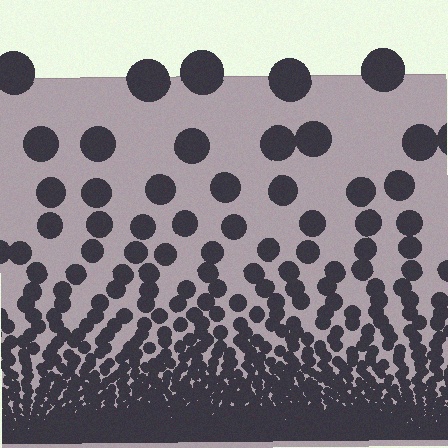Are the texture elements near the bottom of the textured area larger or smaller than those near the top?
Smaller. The gradient is inverted — elements near the bottom are smaller and denser.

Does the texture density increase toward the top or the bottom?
Density increases toward the bottom.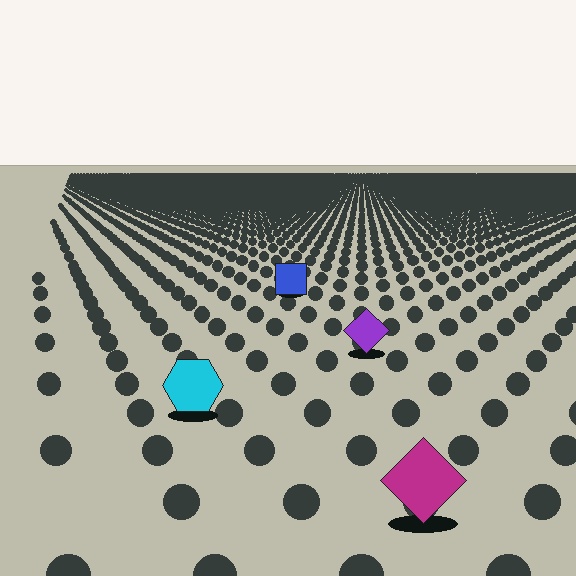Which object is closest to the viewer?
The magenta diamond is closest. The texture marks near it are larger and more spread out.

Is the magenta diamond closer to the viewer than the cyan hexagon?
Yes. The magenta diamond is closer — you can tell from the texture gradient: the ground texture is coarser near it.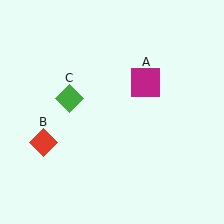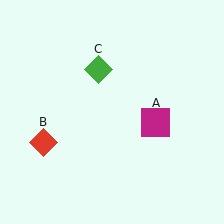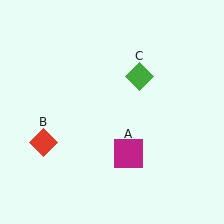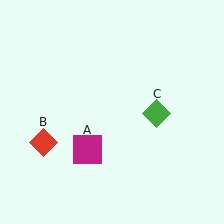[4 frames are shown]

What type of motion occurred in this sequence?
The magenta square (object A), green diamond (object C) rotated clockwise around the center of the scene.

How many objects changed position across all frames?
2 objects changed position: magenta square (object A), green diamond (object C).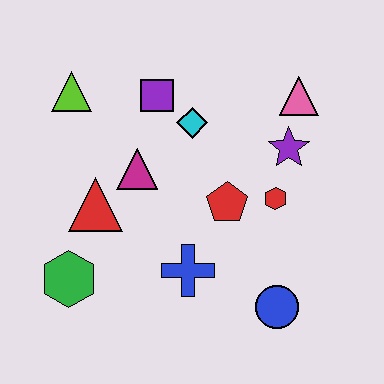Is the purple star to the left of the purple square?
No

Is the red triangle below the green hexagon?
No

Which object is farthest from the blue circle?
The lime triangle is farthest from the blue circle.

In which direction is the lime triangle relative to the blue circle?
The lime triangle is above the blue circle.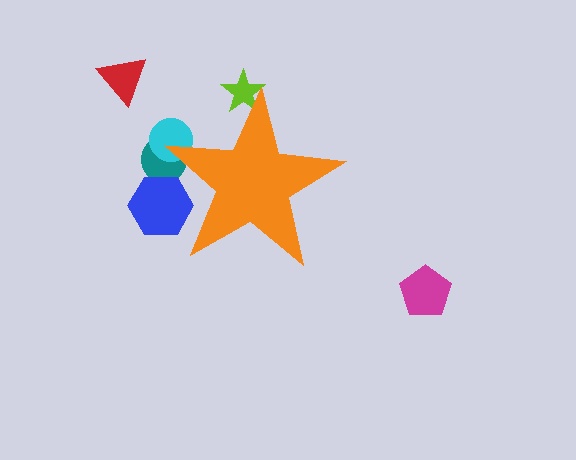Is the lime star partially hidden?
Yes, the lime star is partially hidden behind the orange star.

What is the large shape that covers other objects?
An orange star.